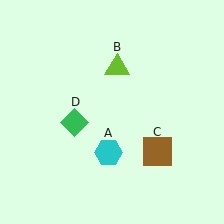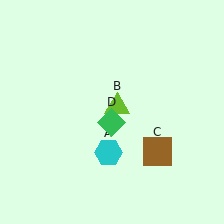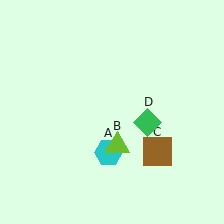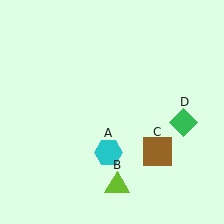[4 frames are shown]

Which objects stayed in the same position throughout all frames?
Cyan hexagon (object A) and brown square (object C) remained stationary.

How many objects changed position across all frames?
2 objects changed position: lime triangle (object B), green diamond (object D).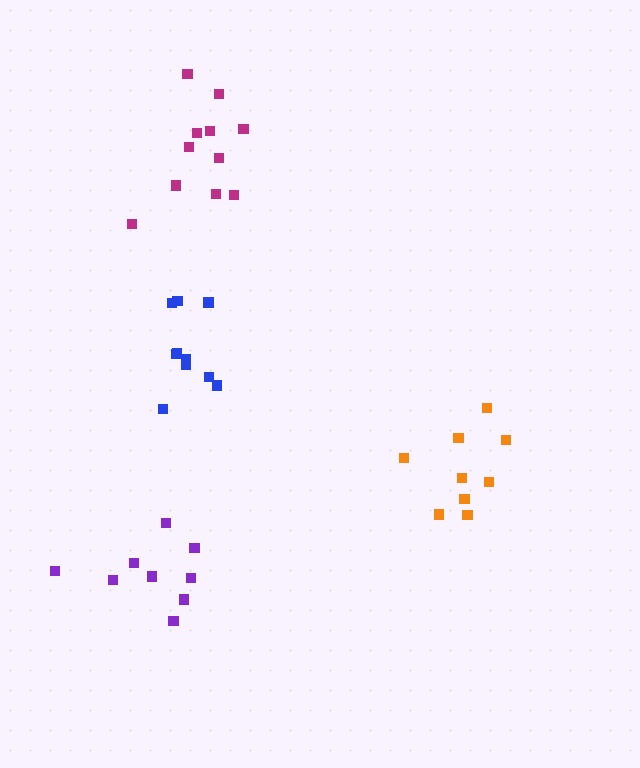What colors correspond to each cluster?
The clusters are colored: purple, orange, magenta, blue.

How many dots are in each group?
Group 1: 9 dots, Group 2: 9 dots, Group 3: 11 dots, Group 4: 10 dots (39 total).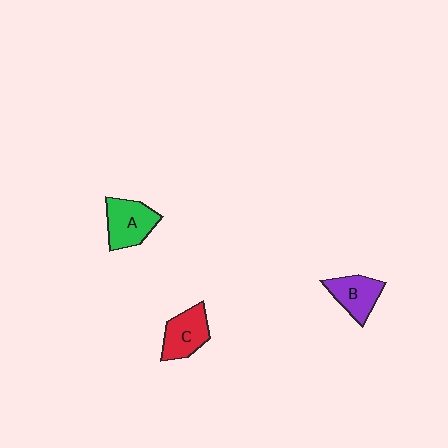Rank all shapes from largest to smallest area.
From largest to smallest: A (green), C (red), B (purple).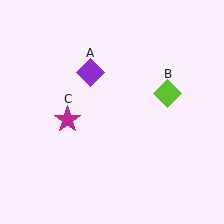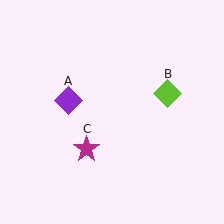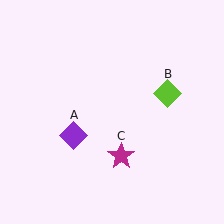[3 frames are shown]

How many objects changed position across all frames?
2 objects changed position: purple diamond (object A), magenta star (object C).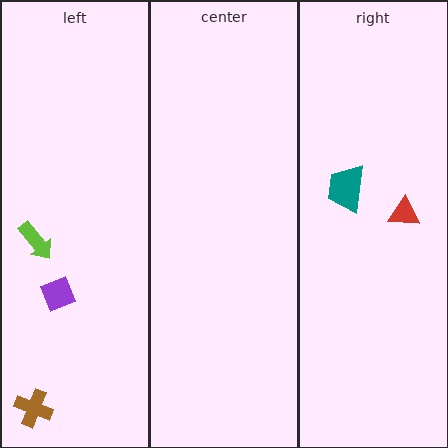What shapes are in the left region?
The purple diamond, the lime arrow, the brown cross.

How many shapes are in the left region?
3.